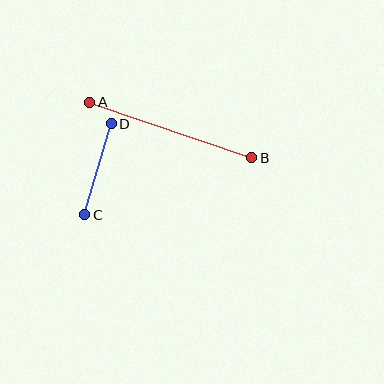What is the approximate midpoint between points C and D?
The midpoint is at approximately (98, 169) pixels.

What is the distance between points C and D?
The distance is approximately 95 pixels.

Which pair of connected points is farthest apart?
Points A and B are farthest apart.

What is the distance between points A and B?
The distance is approximately 171 pixels.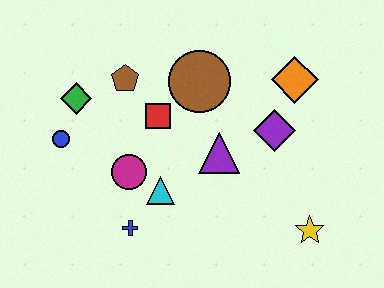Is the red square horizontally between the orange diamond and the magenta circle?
Yes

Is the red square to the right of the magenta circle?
Yes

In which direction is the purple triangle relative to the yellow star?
The purple triangle is to the left of the yellow star.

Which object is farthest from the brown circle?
The yellow star is farthest from the brown circle.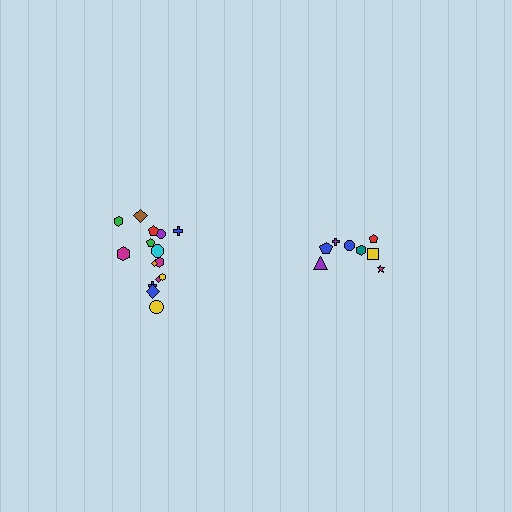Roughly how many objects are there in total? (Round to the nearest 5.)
Roughly 25 objects in total.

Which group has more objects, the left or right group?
The left group.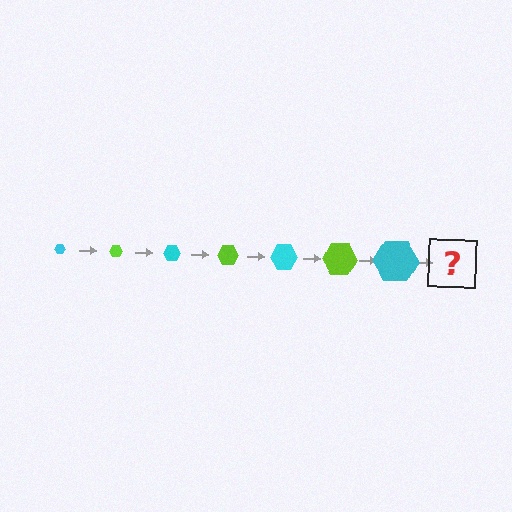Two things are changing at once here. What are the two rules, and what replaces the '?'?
The two rules are that the hexagon grows larger each step and the color cycles through cyan and lime. The '?' should be a lime hexagon, larger than the previous one.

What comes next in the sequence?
The next element should be a lime hexagon, larger than the previous one.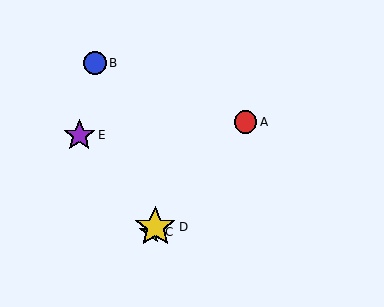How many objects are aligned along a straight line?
3 objects (A, C, D) are aligned along a straight line.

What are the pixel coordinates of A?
Object A is at (245, 122).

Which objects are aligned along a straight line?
Objects A, C, D are aligned along a straight line.